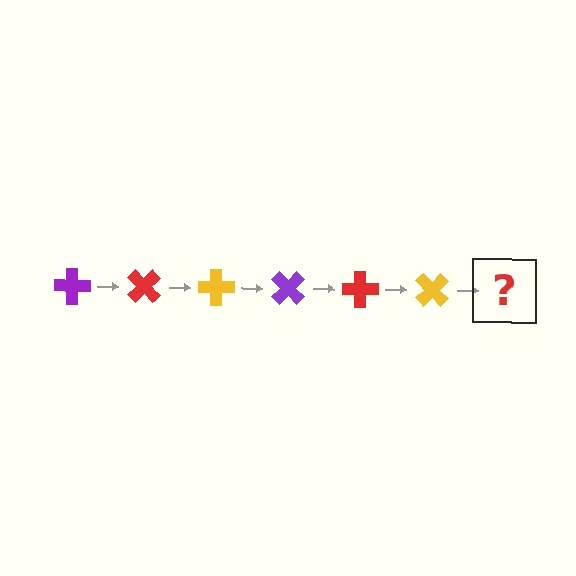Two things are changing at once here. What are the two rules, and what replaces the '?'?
The two rules are that it rotates 45 degrees each step and the color cycles through purple, red, and yellow. The '?' should be a purple cross, rotated 270 degrees from the start.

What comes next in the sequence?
The next element should be a purple cross, rotated 270 degrees from the start.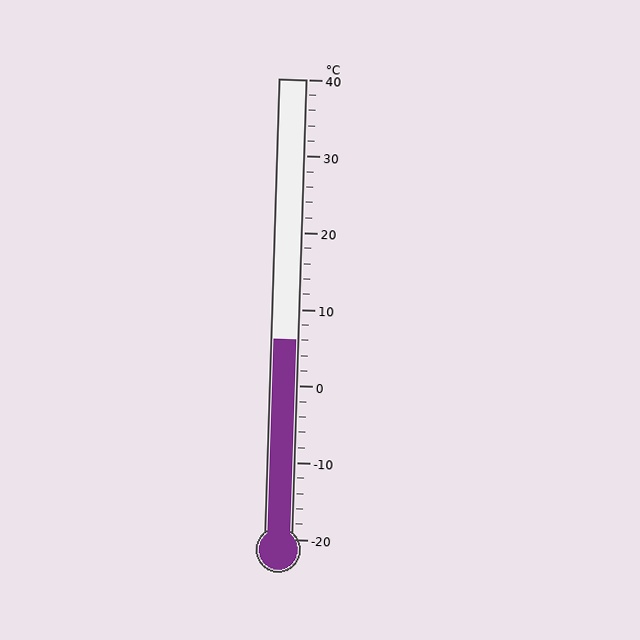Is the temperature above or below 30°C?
The temperature is below 30°C.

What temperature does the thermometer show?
The thermometer shows approximately 6°C.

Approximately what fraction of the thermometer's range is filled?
The thermometer is filled to approximately 45% of its range.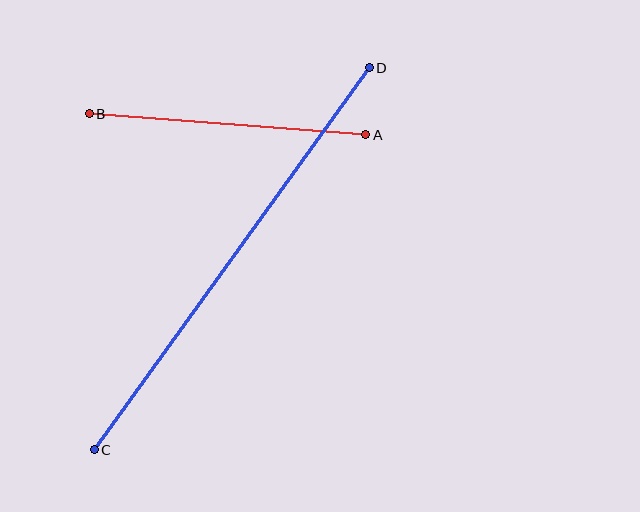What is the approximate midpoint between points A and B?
The midpoint is at approximately (228, 124) pixels.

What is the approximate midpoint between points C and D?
The midpoint is at approximately (232, 259) pixels.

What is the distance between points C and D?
The distance is approximately 470 pixels.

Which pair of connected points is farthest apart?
Points C and D are farthest apart.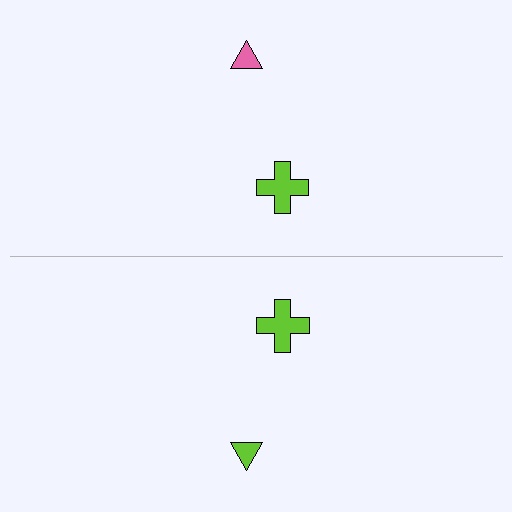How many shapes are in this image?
There are 4 shapes in this image.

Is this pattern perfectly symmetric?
No, the pattern is not perfectly symmetric. The lime triangle on the bottom side breaks the symmetry — its mirror counterpart is pink.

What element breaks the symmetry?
The lime triangle on the bottom side breaks the symmetry — its mirror counterpart is pink.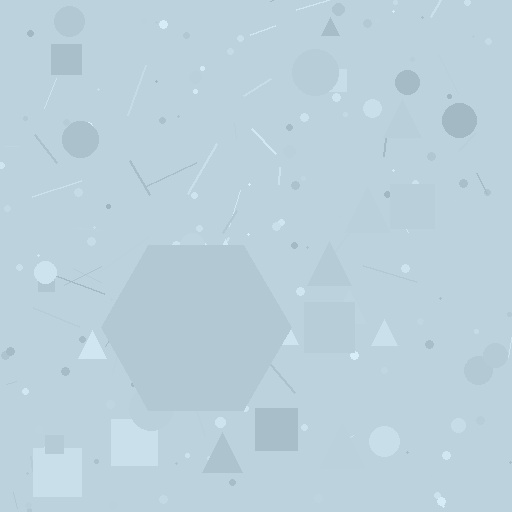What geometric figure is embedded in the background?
A hexagon is embedded in the background.